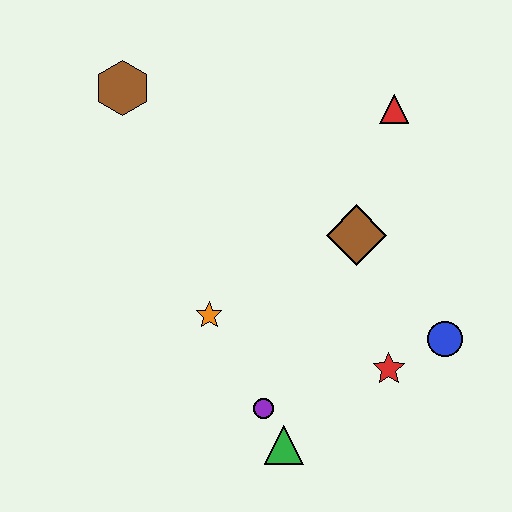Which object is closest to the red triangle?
The brown diamond is closest to the red triangle.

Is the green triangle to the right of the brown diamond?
No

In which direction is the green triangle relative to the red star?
The green triangle is to the left of the red star.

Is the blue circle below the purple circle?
No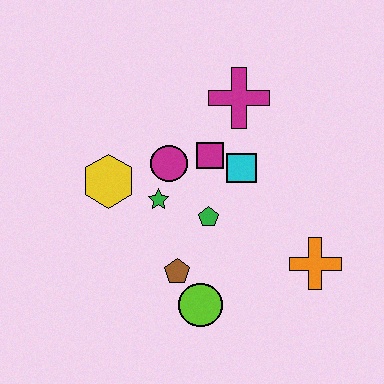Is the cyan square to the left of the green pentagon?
No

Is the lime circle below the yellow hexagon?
Yes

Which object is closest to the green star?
The magenta circle is closest to the green star.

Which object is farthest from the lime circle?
The magenta cross is farthest from the lime circle.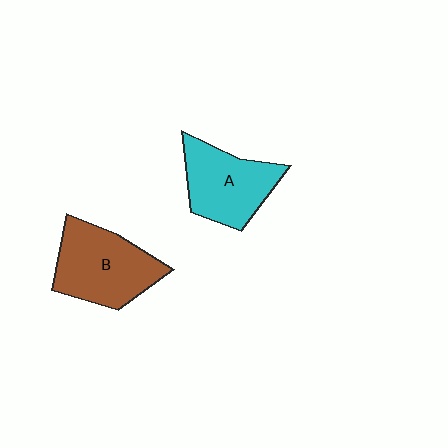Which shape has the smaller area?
Shape A (cyan).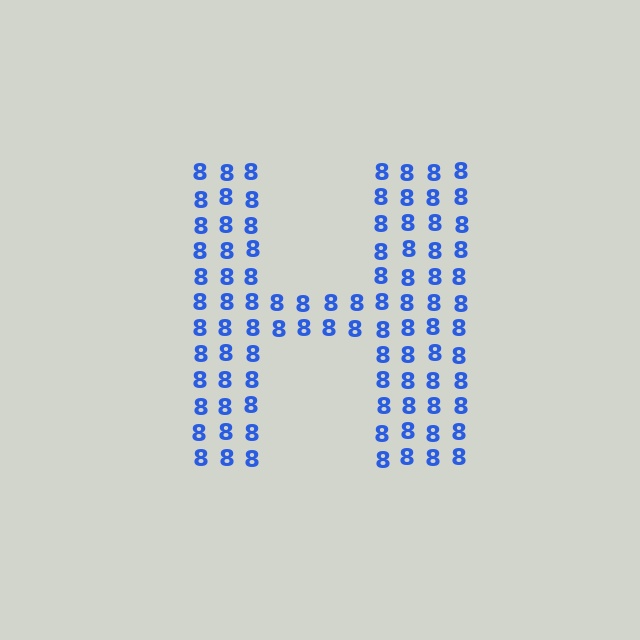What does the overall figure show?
The overall figure shows the letter H.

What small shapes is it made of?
It is made of small digit 8's.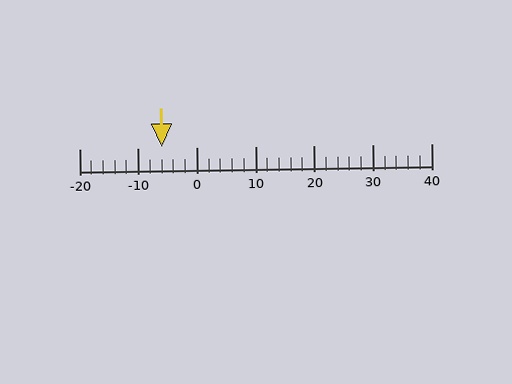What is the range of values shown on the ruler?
The ruler shows values from -20 to 40.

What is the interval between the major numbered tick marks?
The major tick marks are spaced 10 units apart.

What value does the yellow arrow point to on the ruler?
The yellow arrow points to approximately -6.